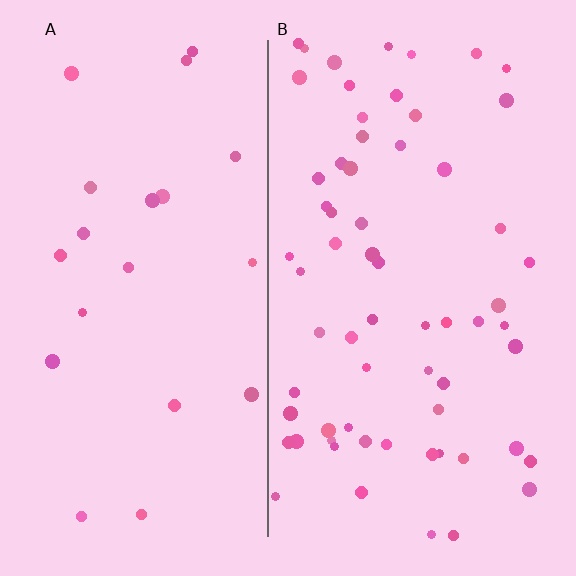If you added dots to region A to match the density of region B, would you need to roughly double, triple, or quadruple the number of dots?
Approximately triple.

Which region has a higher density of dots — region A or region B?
B (the right).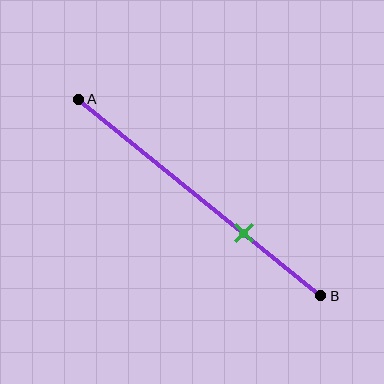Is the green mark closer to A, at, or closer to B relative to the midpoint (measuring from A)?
The green mark is closer to point B than the midpoint of segment AB.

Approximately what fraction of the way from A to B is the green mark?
The green mark is approximately 70% of the way from A to B.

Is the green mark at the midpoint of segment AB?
No, the mark is at about 70% from A, not at the 50% midpoint.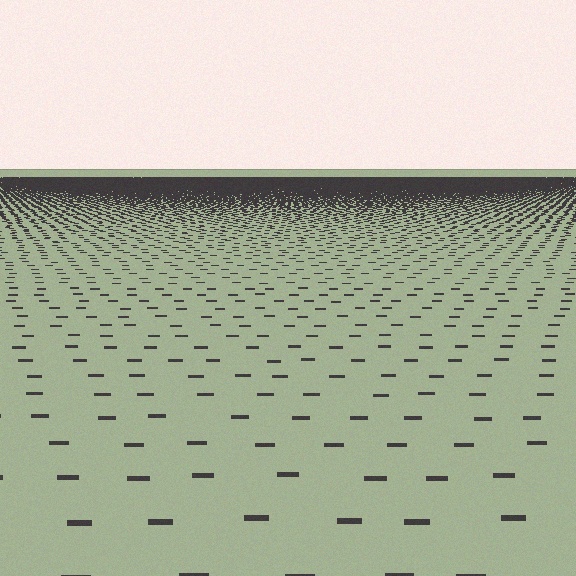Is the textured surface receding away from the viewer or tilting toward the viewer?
The surface is receding away from the viewer. Texture elements get smaller and denser toward the top.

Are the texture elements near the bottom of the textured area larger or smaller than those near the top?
Larger. Near the bottom, elements are closer to the viewer and appear at a bigger on-screen size.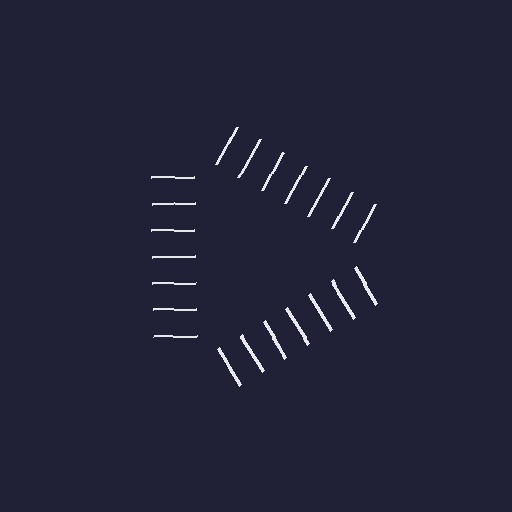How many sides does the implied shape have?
3 sides — the line-ends trace a triangle.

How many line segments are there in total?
21 — 7 along each of the 3 edges.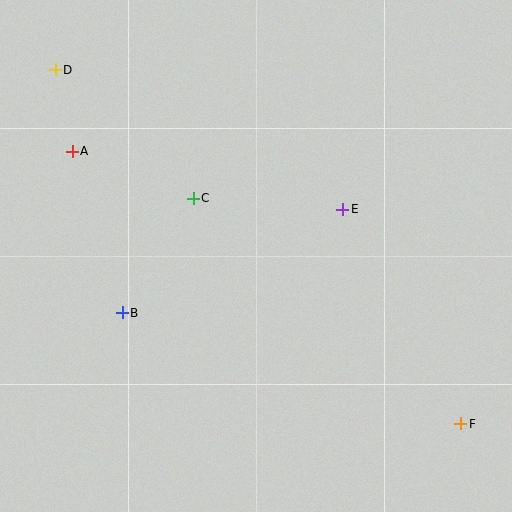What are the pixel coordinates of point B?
Point B is at (122, 313).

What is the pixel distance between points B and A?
The distance between B and A is 169 pixels.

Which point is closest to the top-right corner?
Point E is closest to the top-right corner.